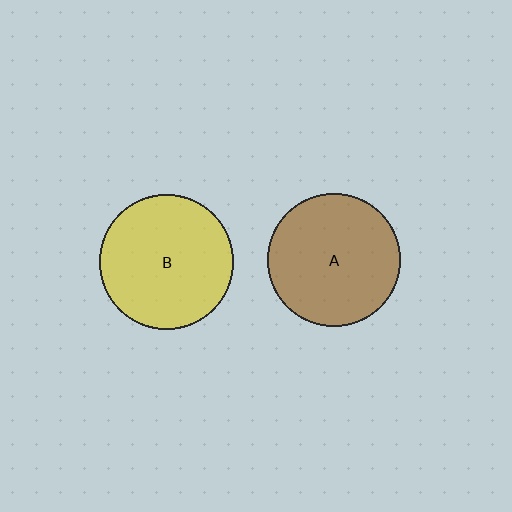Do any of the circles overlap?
No, none of the circles overlap.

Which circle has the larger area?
Circle B (yellow).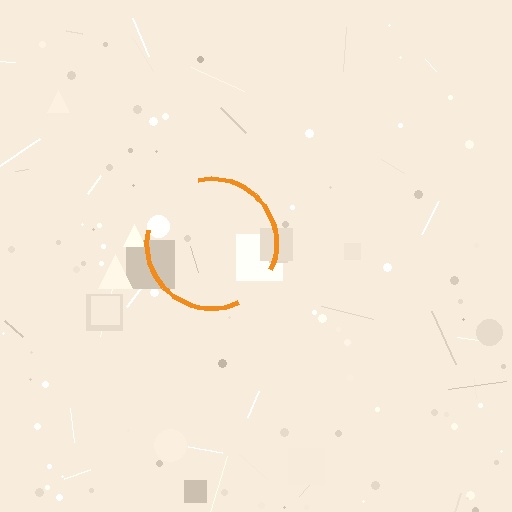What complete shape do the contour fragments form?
The contour fragments form a circle.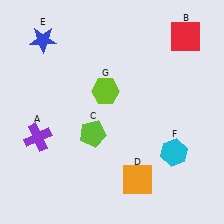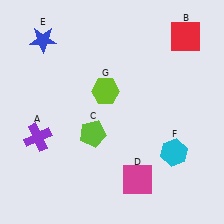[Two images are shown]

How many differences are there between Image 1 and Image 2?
There is 1 difference between the two images.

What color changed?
The square (D) changed from orange in Image 1 to magenta in Image 2.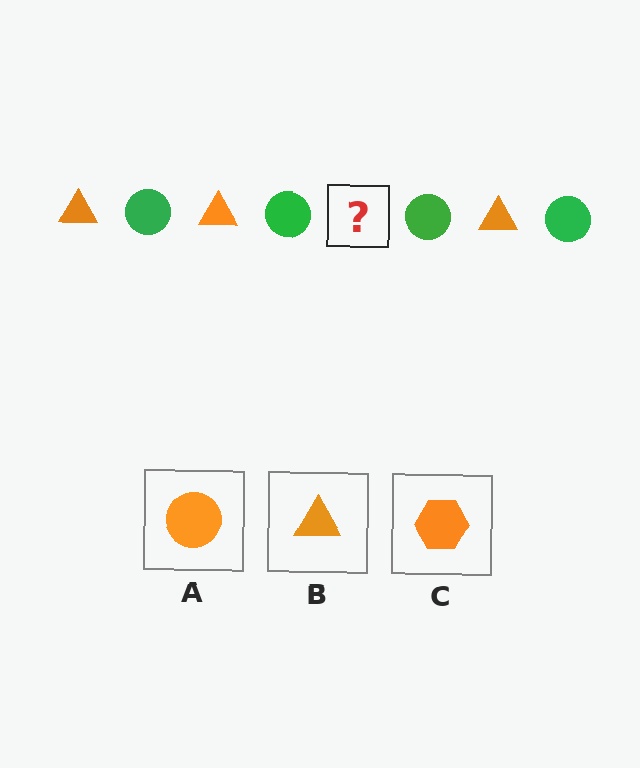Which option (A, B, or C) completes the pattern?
B.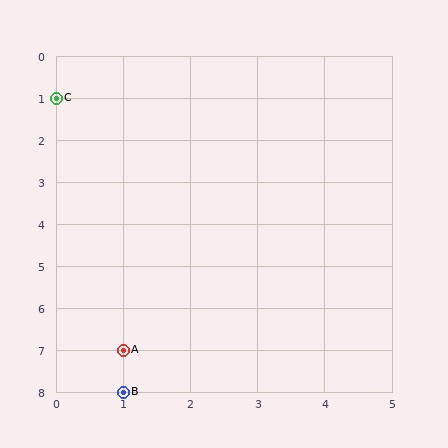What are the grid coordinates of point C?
Point C is at grid coordinates (0, 1).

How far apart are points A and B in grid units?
Points A and B are 1 row apart.